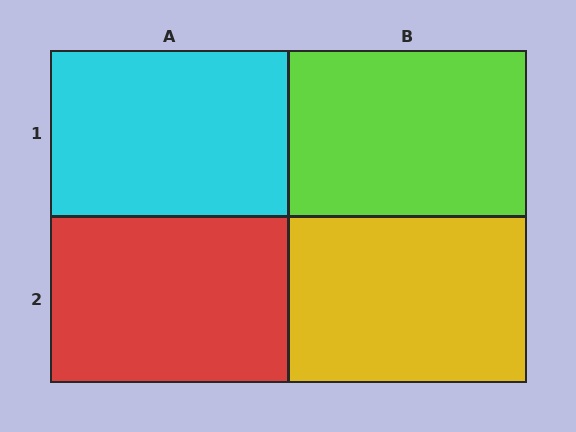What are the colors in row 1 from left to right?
Cyan, lime.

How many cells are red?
1 cell is red.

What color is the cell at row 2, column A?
Red.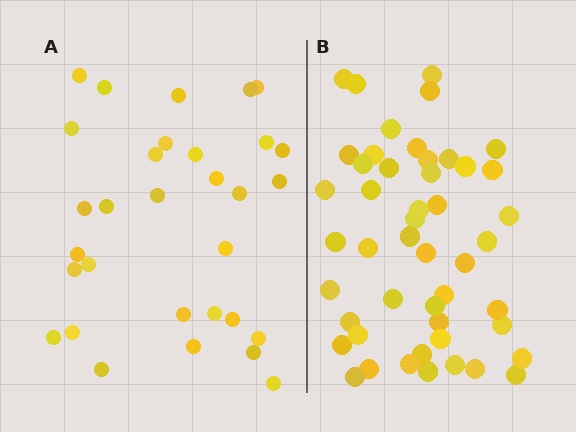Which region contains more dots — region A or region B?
Region B (the right region) has more dots.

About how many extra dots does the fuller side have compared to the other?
Region B has approximately 15 more dots than region A.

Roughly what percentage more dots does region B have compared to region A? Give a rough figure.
About 55% more.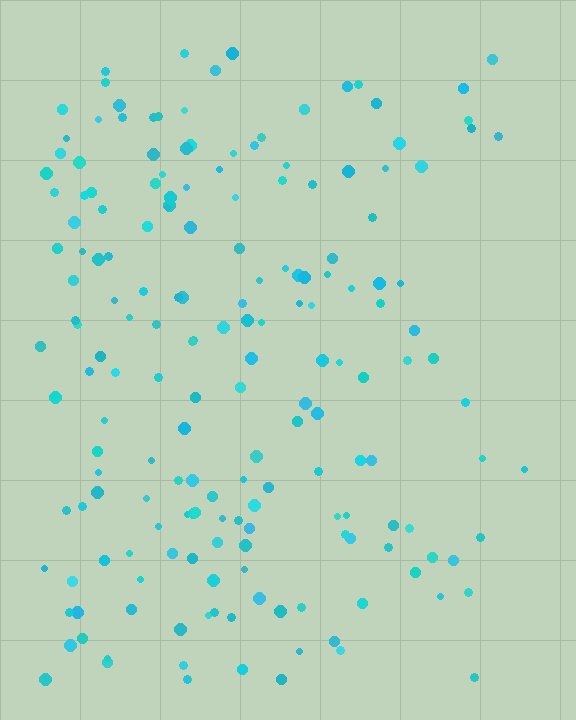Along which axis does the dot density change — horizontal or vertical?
Horizontal.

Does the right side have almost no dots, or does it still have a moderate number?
Still a moderate number, just noticeably fewer than the left.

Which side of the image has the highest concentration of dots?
The left.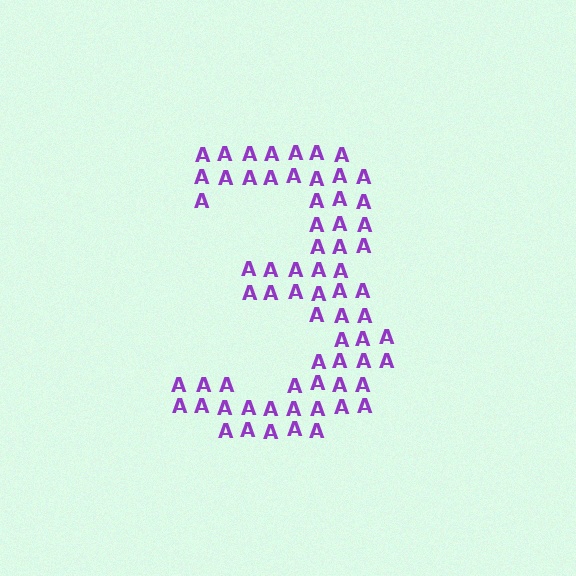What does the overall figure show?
The overall figure shows the digit 3.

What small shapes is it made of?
It is made of small letter A's.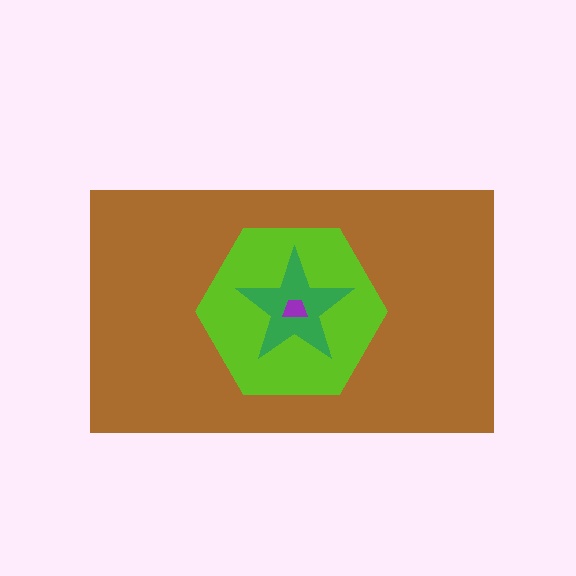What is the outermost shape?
The brown rectangle.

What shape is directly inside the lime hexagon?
The green star.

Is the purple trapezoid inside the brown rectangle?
Yes.